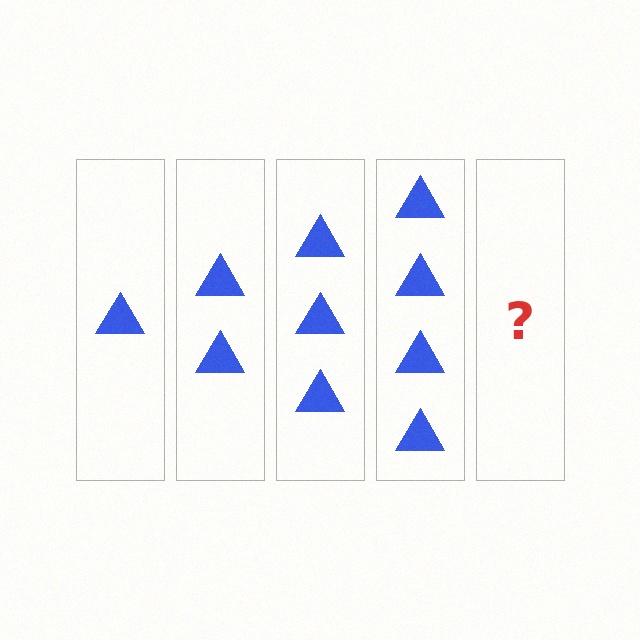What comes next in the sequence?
The next element should be 5 triangles.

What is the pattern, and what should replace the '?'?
The pattern is that each step adds one more triangle. The '?' should be 5 triangles.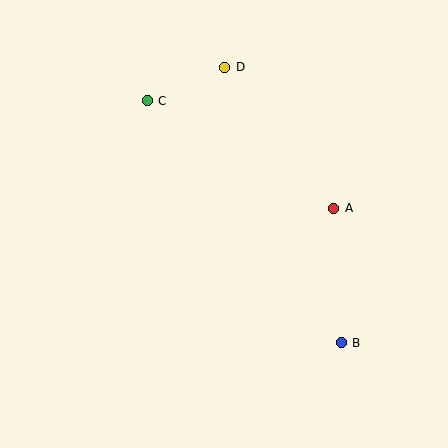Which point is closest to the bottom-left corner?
Point B is closest to the bottom-left corner.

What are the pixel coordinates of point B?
Point B is at (341, 343).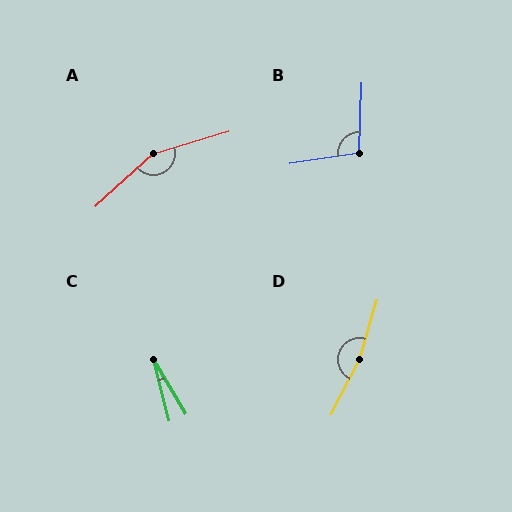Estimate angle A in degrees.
Approximately 155 degrees.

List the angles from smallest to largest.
C (17°), B (101°), A (155°), D (169°).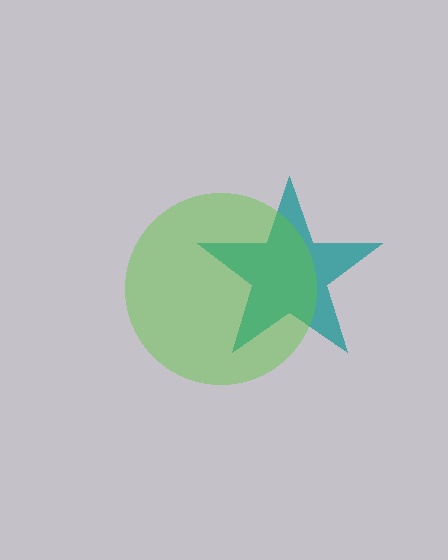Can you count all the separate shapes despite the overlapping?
Yes, there are 2 separate shapes.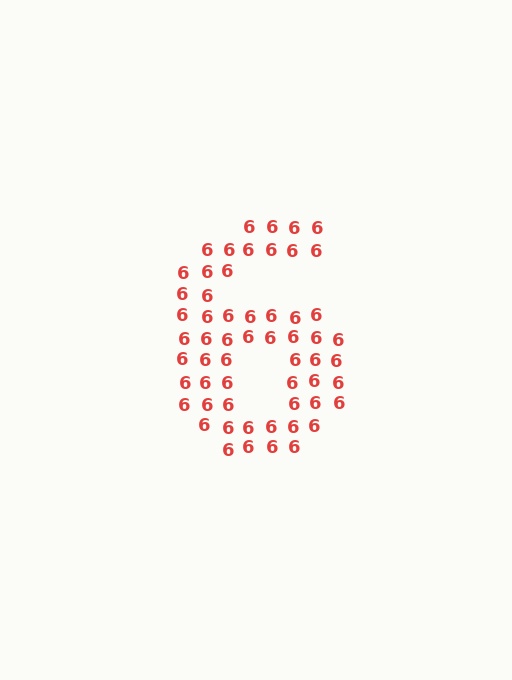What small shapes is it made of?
It is made of small digit 6's.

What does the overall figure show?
The overall figure shows the digit 6.